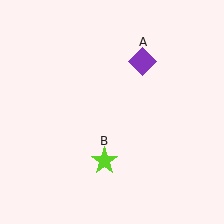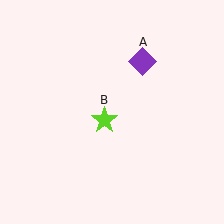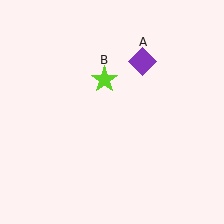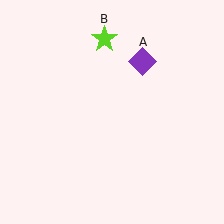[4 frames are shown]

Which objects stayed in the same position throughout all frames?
Purple diamond (object A) remained stationary.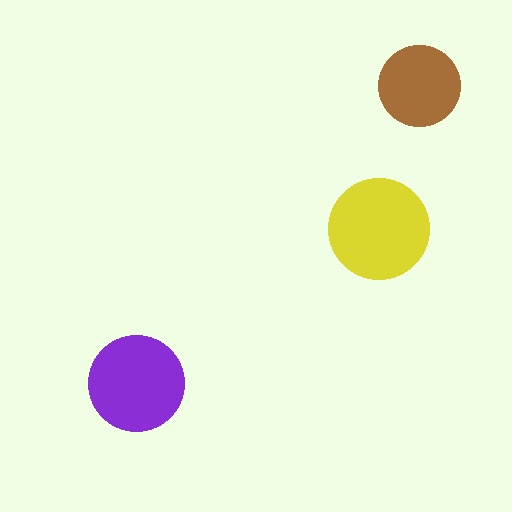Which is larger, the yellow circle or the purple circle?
The yellow one.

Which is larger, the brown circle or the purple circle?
The purple one.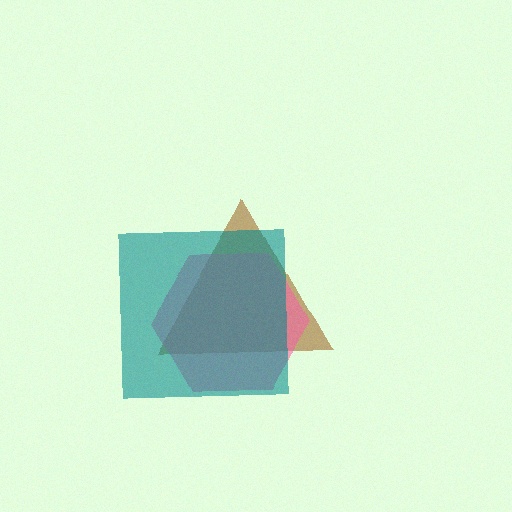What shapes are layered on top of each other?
The layered shapes are: a brown triangle, a pink hexagon, a teal square.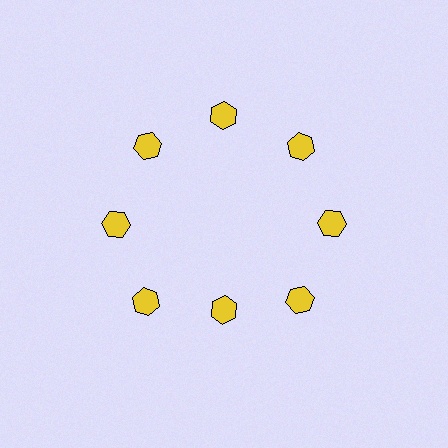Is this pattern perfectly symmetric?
No. The 8 yellow hexagons are arranged in a ring, but one element near the 6 o'clock position is pulled inward toward the center, breaking the 8-fold rotational symmetry.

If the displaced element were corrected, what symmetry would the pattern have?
It would have 8-fold rotational symmetry — the pattern would map onto itself every 45 degrees.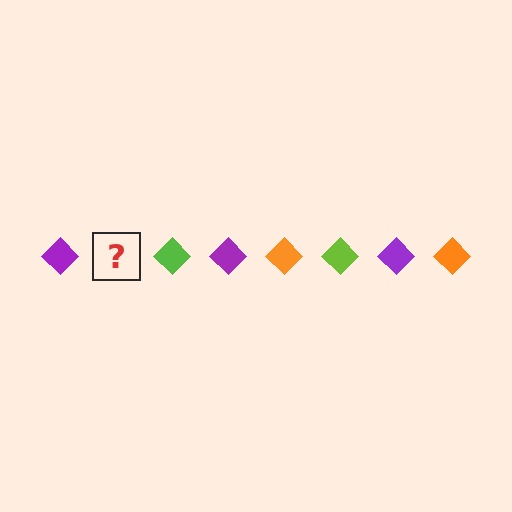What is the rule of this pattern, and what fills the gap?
The rule is that the pattern cycles through purple, orange, lime diamonds. The gap should be filled with an orange diamond.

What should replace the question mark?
The question mark should be replaced with an orange diamond.